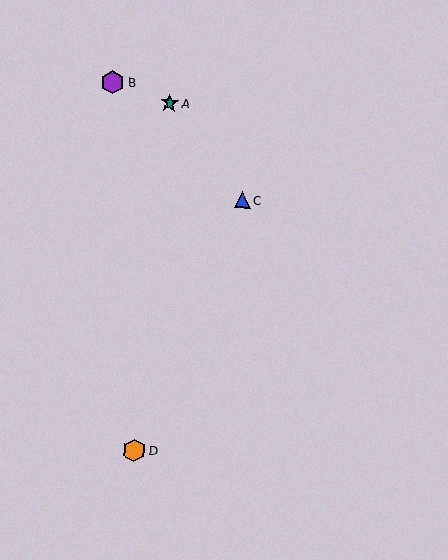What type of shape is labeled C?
Shape C is a blue triangle.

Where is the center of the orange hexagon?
The center of the orange hexagon is at (134, 450).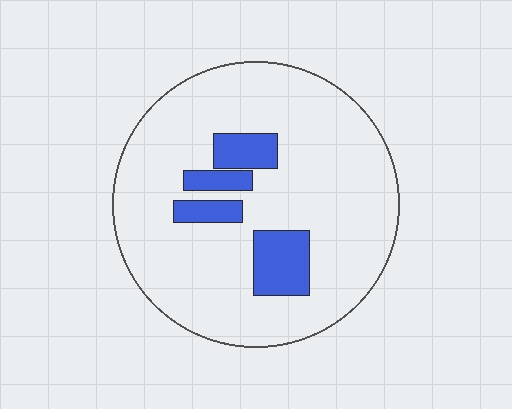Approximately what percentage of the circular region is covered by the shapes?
Approximately 15%.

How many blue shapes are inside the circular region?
4.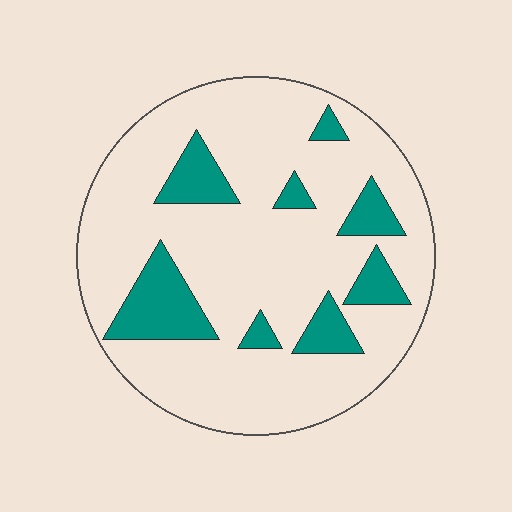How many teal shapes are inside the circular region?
8.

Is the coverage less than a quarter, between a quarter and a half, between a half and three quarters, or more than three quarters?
Less than a quarter.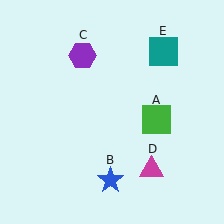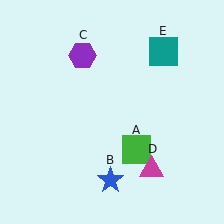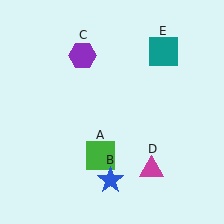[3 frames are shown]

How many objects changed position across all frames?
1 object changed position: green square (object A).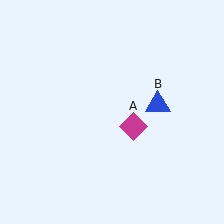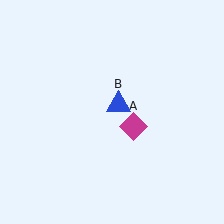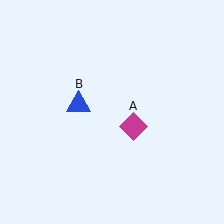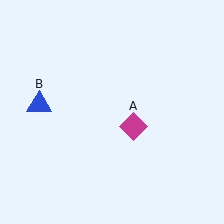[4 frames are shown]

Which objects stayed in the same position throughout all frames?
Magenta diamond (object A) remained stationary.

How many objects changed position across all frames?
1 object changed position: blue triangle (object B).